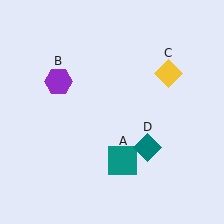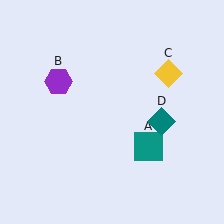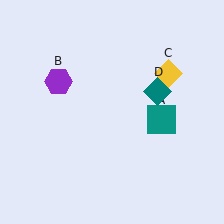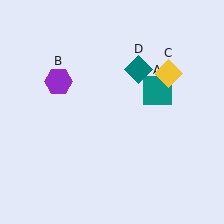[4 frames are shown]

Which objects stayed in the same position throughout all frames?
Purple hexagon (object B) and yellow diamond (object C) remained stationary.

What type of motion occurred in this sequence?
The teal square (object A), teal diamond (object D) rotated counterclockwise around the center of the scene.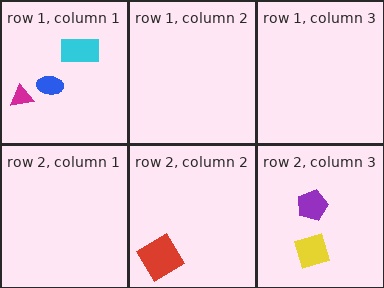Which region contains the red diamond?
The row 2, column 2 region.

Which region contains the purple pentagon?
The row 2, column 3 region.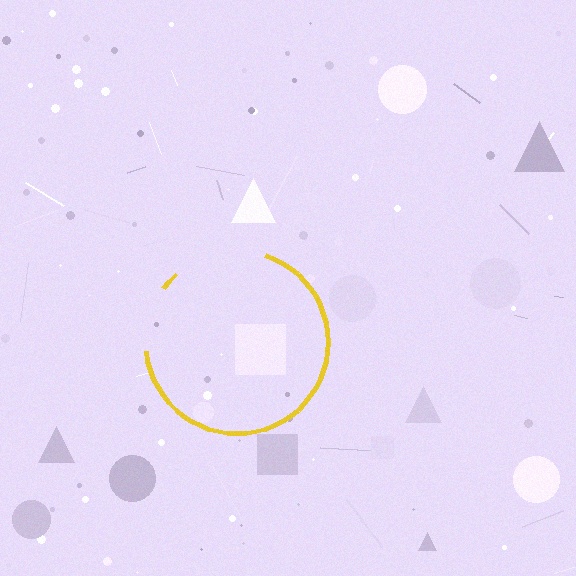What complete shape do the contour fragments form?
The contour fragments form a circle.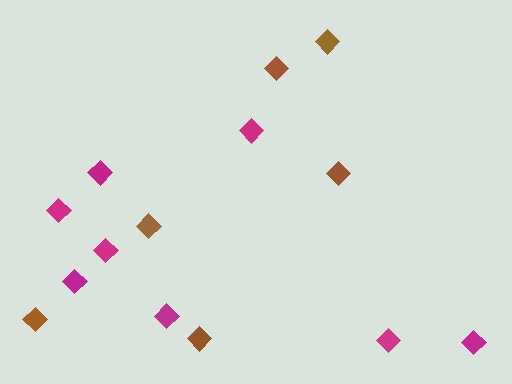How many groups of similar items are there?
There are 2 groups: one group of magenta diamonds (8) and one group of brown diamonds (6).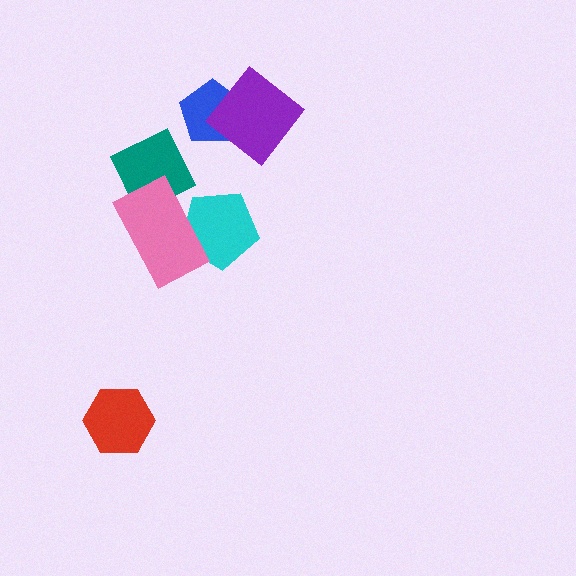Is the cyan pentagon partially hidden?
Yes, it is partially covered by another shape.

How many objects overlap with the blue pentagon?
1 object overlaps with the blue pentagon.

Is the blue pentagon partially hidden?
Yes, it is partially covered by another shape.